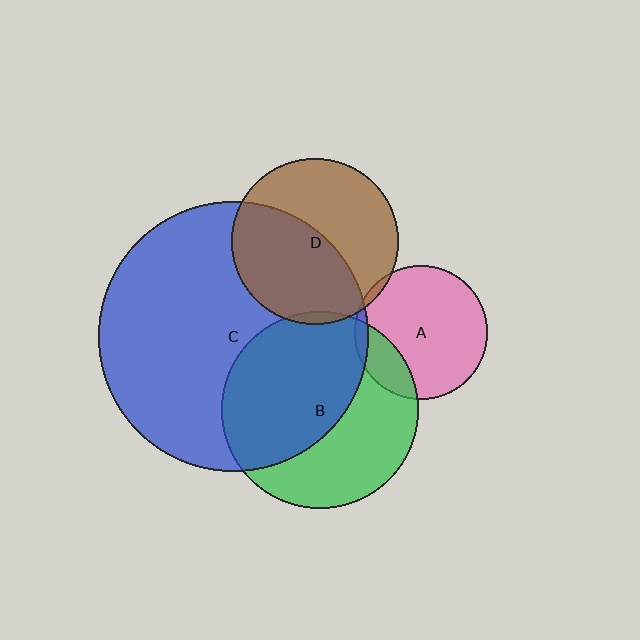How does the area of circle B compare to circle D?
Approximately 1.4 times.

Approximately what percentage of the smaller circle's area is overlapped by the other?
Approximately 5%.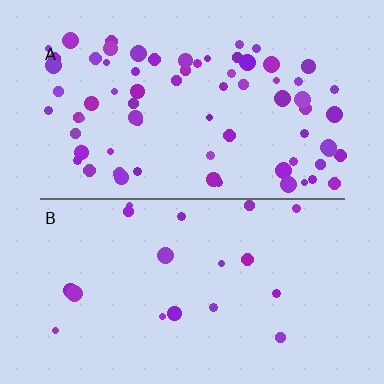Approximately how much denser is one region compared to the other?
Approximately 3.6× — region A over region B.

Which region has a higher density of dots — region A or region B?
A (the top).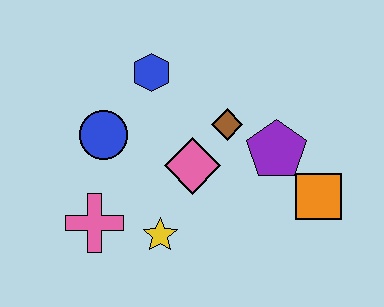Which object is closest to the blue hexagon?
The blue circle is closest to the blue hexagon.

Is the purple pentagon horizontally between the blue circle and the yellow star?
No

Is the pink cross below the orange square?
Yes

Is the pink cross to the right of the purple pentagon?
No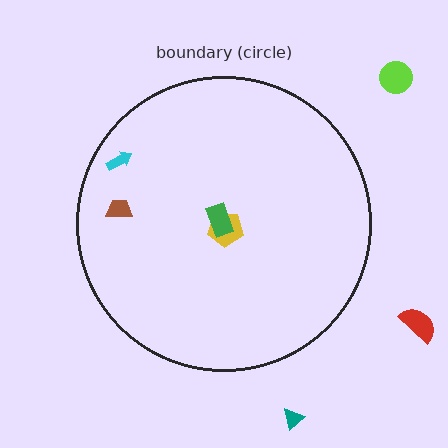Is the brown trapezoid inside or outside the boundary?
Inside.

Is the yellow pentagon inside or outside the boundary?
Inside.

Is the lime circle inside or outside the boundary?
Outside.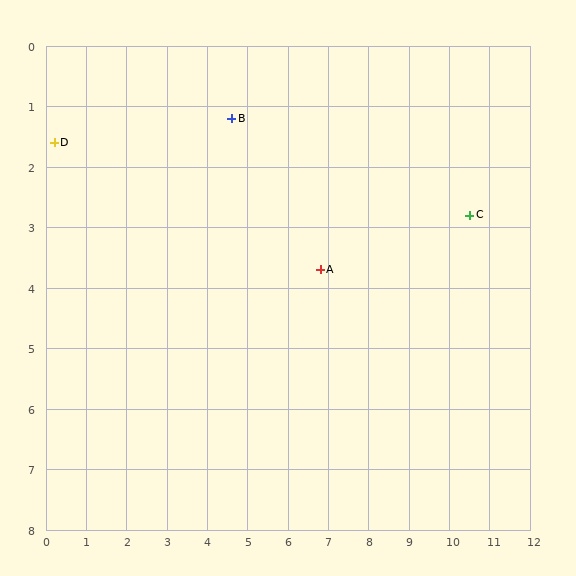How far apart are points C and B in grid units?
Points C and B are about 6.1 grid units apart.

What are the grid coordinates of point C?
Point C is at approximately (10.5, 2.8).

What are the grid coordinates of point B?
Point B is at approximately (4.6, 1.2).